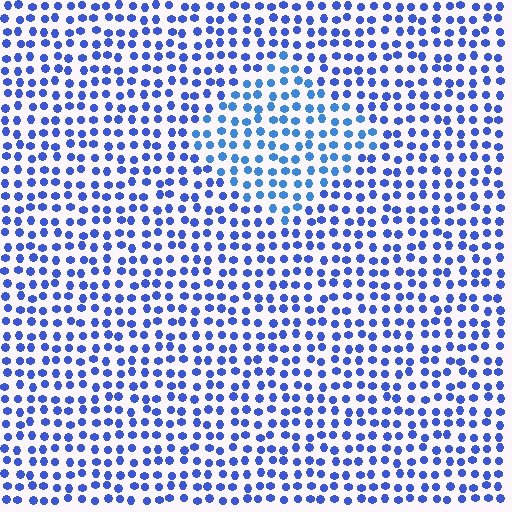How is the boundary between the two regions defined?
The boundary is defined purely by a slight shift in hue (about 18 degrees). Spacing, size, and orientation are identical on both sides.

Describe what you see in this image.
The image is filled with small blue elements in a uniform arrangement. A diamond-shaped region is visible where the elements are tinted to a slightly different hue, forming a subtle color boundary.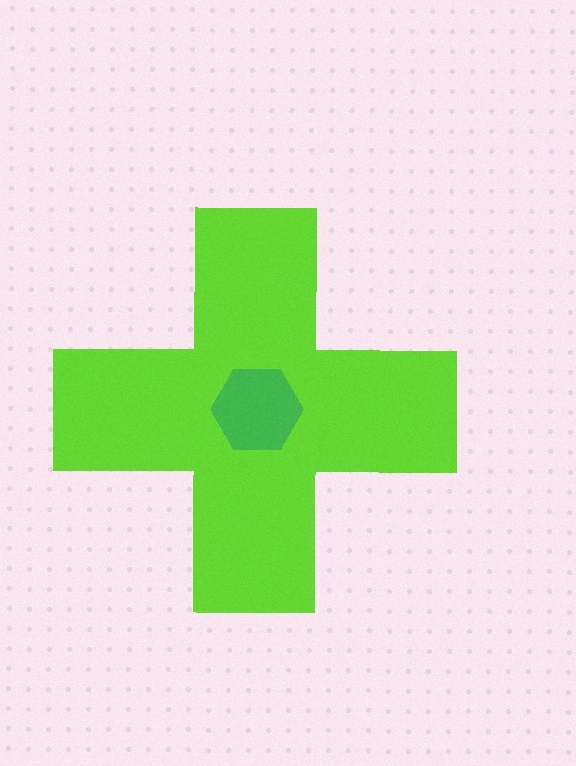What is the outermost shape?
The lime cross.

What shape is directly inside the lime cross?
The green hexagon.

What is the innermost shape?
The green hexagon.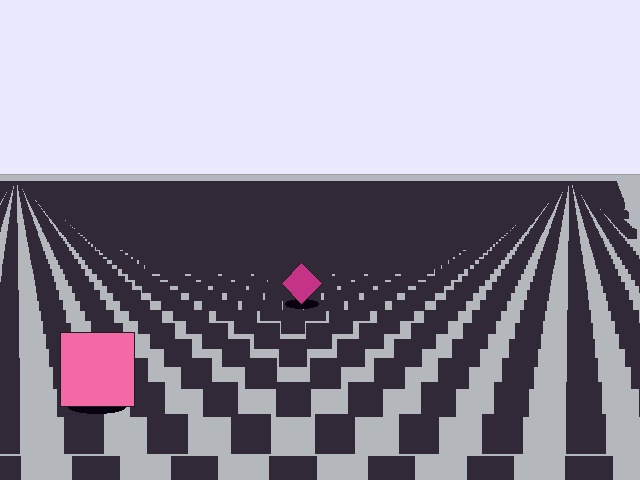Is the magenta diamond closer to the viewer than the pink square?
No. The pink square is closer — you can tell from the texture gradient: the ground texture is coarser near it.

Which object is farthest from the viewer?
The magenta diamond is farthest from the viewer. It appears smaller and the ground texture around it is denser.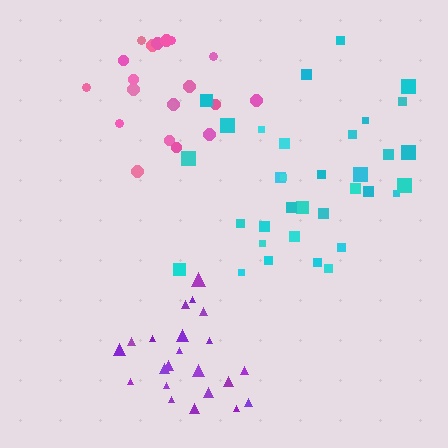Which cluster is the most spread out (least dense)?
Pink.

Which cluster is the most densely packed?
Purple.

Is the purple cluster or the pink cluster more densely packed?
Purple.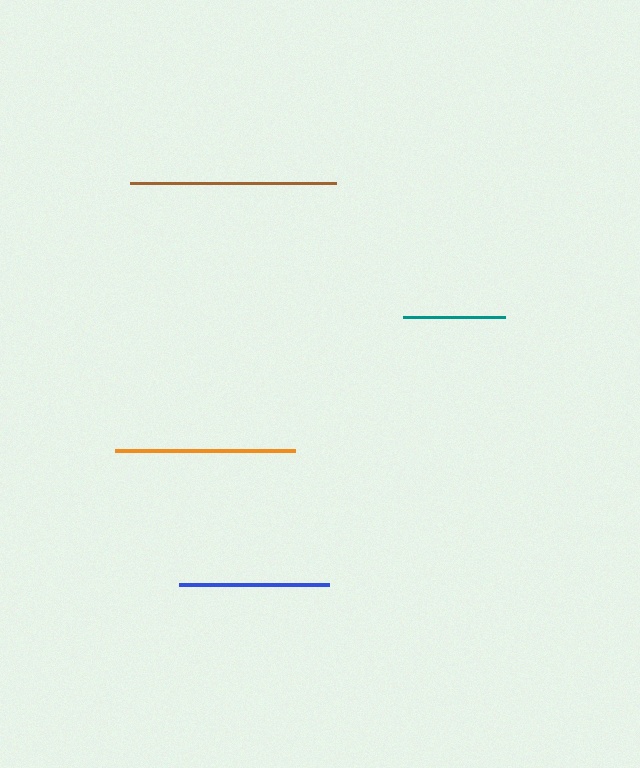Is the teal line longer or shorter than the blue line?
The blue line is longer than the teal line.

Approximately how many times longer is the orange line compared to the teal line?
The orange line is approximately 1.8 times the length of the teal line.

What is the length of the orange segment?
The orange segment is approximately 180 pixels long.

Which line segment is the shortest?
The teal line is the shortest at approximately 102 pixels.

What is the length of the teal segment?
The teal segment is approximately 102 pixels long.